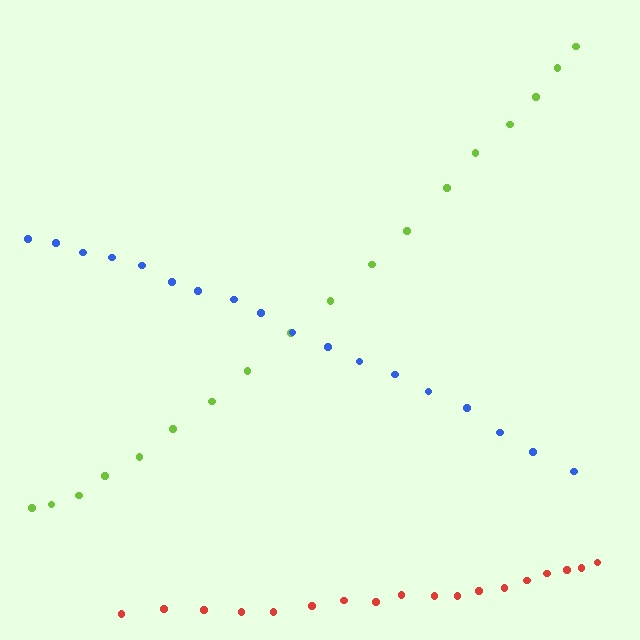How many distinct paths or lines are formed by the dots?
There are 3 distinct paths.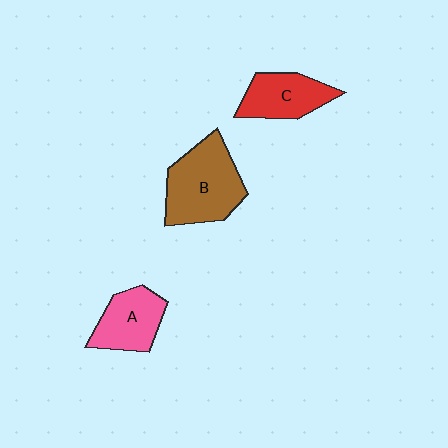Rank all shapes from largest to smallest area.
From largest to smallest: B (brown), C (red), A (pink).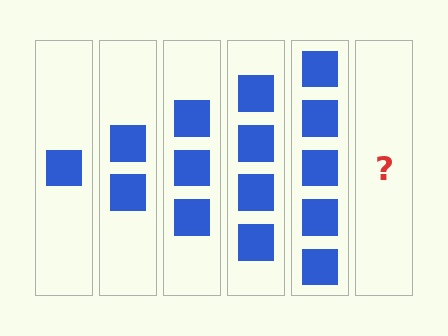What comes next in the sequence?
The next element should be 6 squares.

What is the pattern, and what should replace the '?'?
The pattern is that each step adds one more square. The '?' should be 6 squares.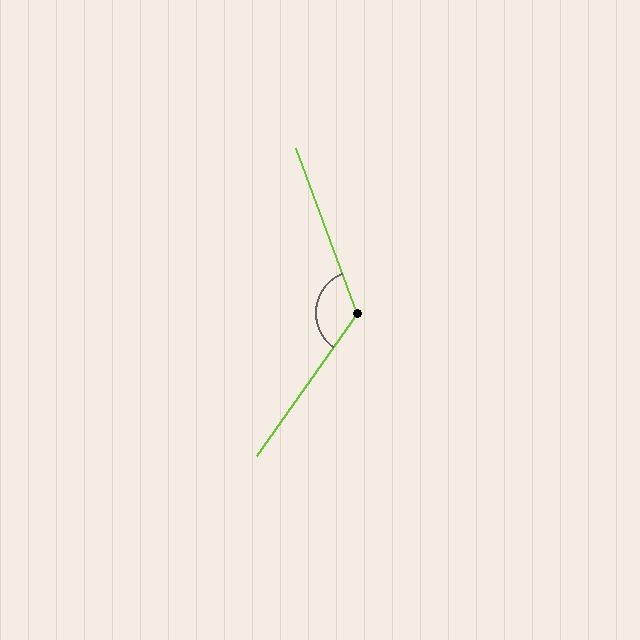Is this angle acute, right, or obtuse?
It is obtuse.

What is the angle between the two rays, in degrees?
Approximately 124 degrees.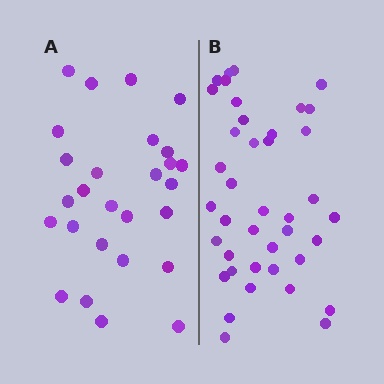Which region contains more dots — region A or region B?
Region B (the right region) has more dots.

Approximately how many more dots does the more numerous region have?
Region B has approximately 15 more dots than region A.